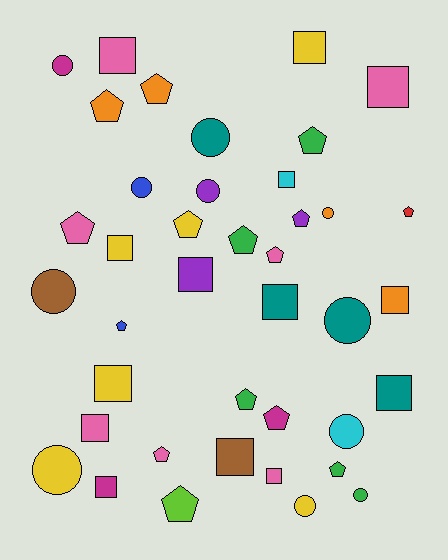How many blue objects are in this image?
There are 2 blue objects.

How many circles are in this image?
There are 11 circles.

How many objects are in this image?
There are 40 objects.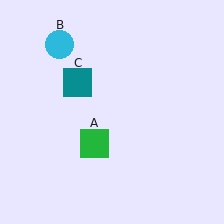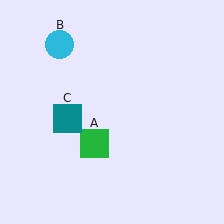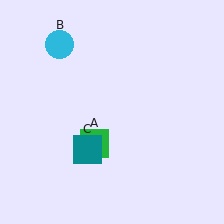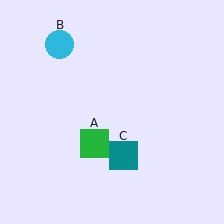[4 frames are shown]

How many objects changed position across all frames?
1 object changed position: teal square (object C).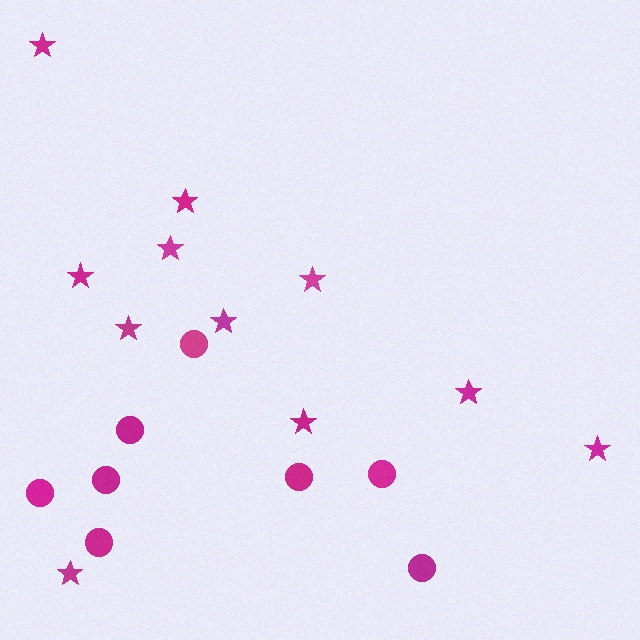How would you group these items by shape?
There are 2 groups: one group of circles (8) and one group of stars (11).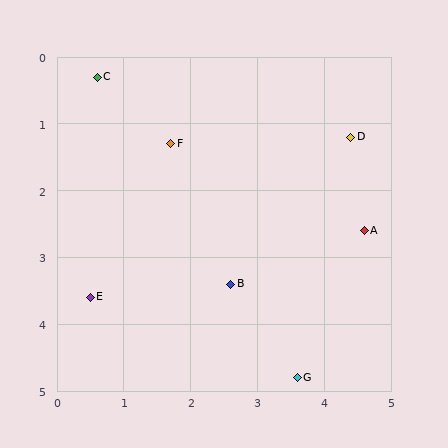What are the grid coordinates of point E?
Point E is at approximately (0.5, 3.6).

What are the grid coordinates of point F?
Point F is at approximately (1.7, 1.3).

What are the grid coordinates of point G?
Point G is at approximately (3.6, 4.8).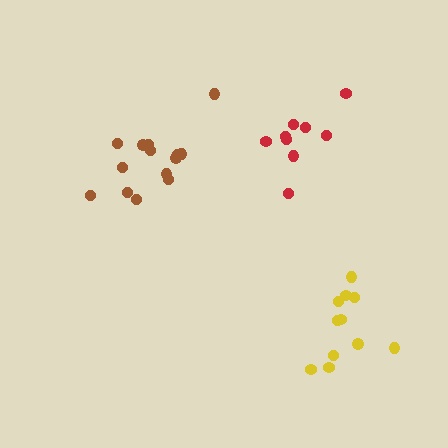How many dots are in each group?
Group 1: 11 dots, Group 2: 9 dots, Group 3: 14 dots (34 total).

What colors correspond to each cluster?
The clusters are colored: yellow, red, brown.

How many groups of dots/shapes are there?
There are 3 groups.